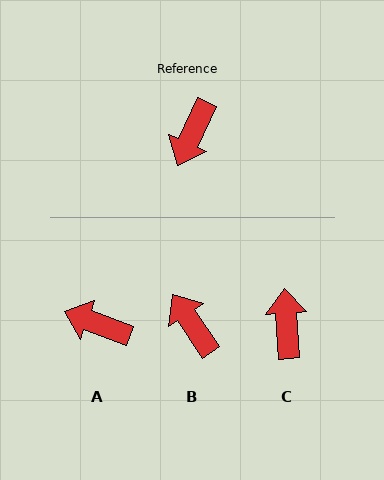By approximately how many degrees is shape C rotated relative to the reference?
Approximately 151 degrees clockwise.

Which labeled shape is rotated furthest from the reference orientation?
C, about 151 degrees away.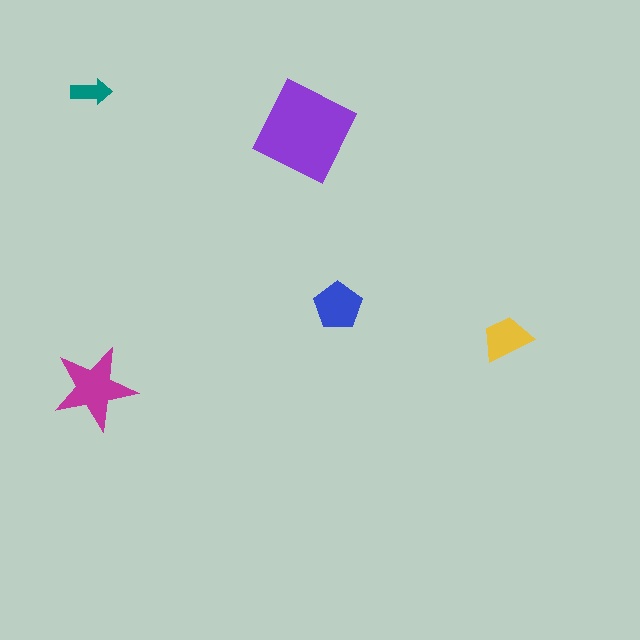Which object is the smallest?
The teal arrow.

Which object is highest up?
The teal arrow is topmost.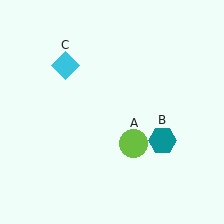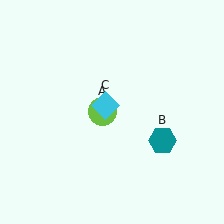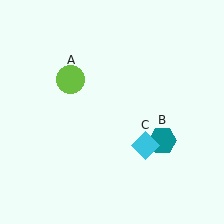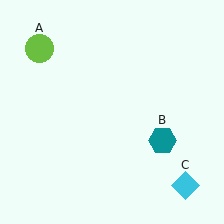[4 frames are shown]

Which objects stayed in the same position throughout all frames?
Teal hexagon (object B) remained stationary.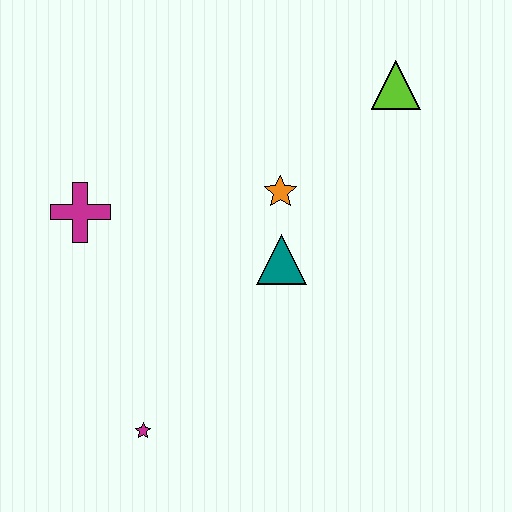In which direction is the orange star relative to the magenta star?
The orange star is above the magenta star.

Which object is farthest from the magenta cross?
The lime triangle is farthest from the magenta cross.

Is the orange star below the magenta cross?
No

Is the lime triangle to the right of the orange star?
Yes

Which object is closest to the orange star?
The teal triangle is closest to the orange star.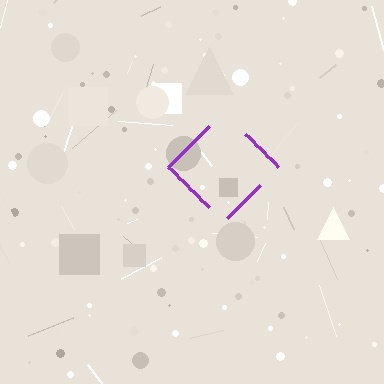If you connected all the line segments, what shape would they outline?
They would outline a diamond.